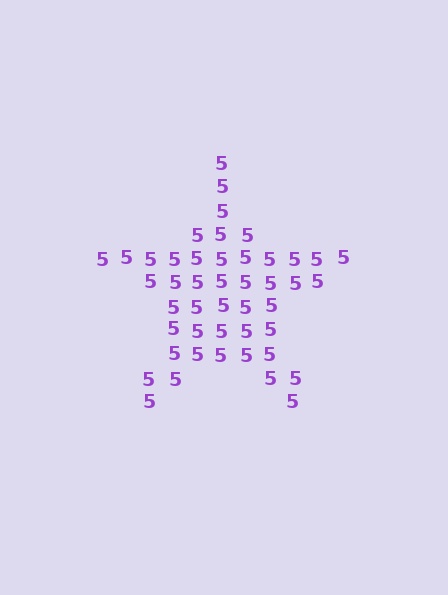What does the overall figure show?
The overall figure shows a star.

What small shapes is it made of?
It is made of small digit 5's.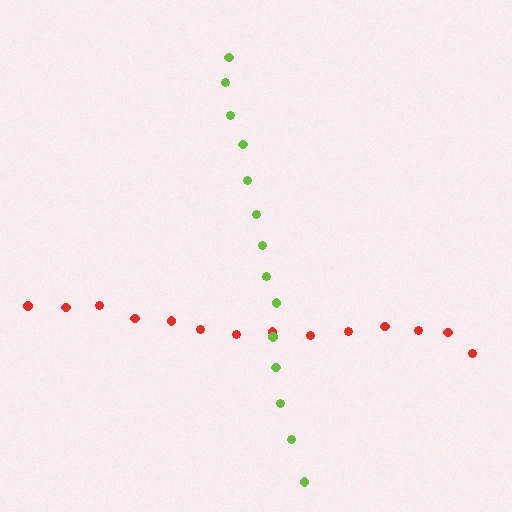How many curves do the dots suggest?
There are 2 distinct paths.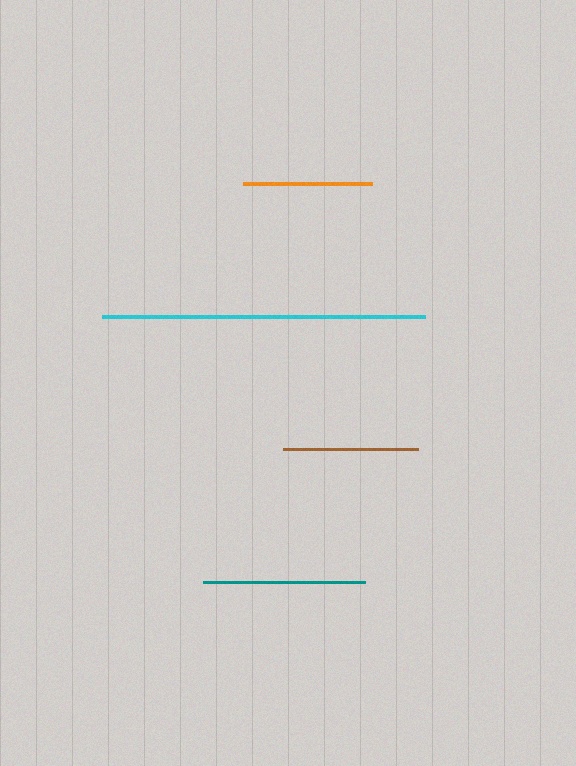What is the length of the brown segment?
The brown segment is approximately 135 pixels long.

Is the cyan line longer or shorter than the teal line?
The cyan line is longer than the teal line.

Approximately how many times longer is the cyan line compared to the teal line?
The cyan line is approximately 2.0 times the length of the teal line.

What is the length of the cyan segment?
The cyan segment is approximately 323 pixels long.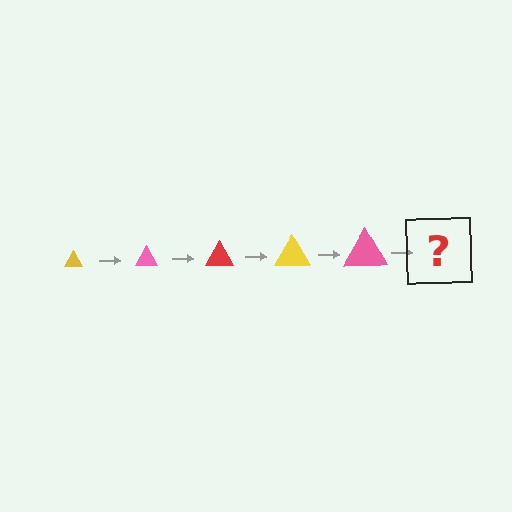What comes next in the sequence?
The next element should be a red triangle, larger than the previous one.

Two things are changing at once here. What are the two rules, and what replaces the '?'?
The two rules are that the triangle grows larger each step and the color cycles through yellow, pink, and red. The '?' should be a red triangle, larger than the previous one.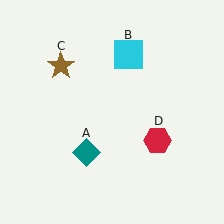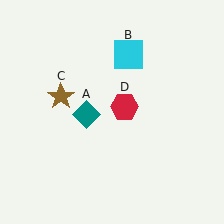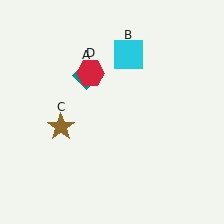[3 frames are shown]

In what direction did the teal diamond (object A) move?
The teal diamond (object A) moved up.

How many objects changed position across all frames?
3 objects changed position: teal diamond (object A), brown star (object C), red hexagon (object D).